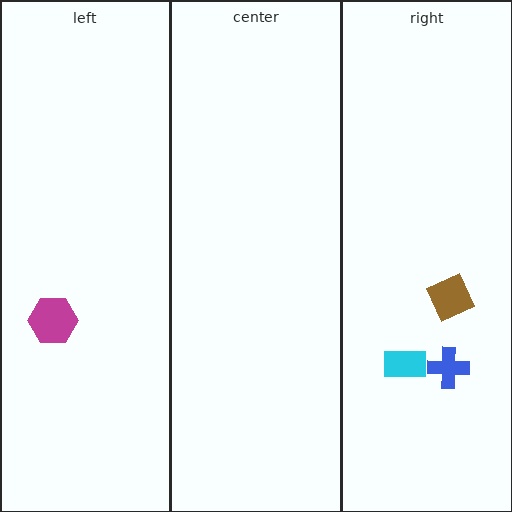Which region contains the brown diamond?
The right region.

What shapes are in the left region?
The magenta hexagon.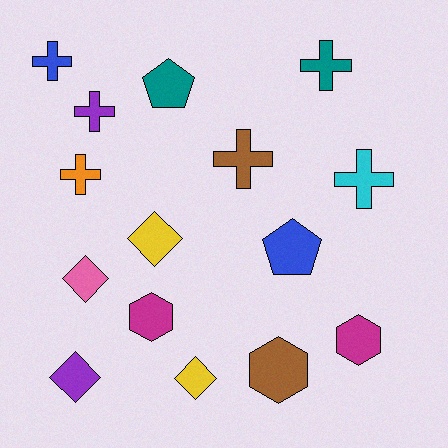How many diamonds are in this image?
There are 4 diamonds.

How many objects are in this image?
There are 15 objects.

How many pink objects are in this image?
There is 1 pink object.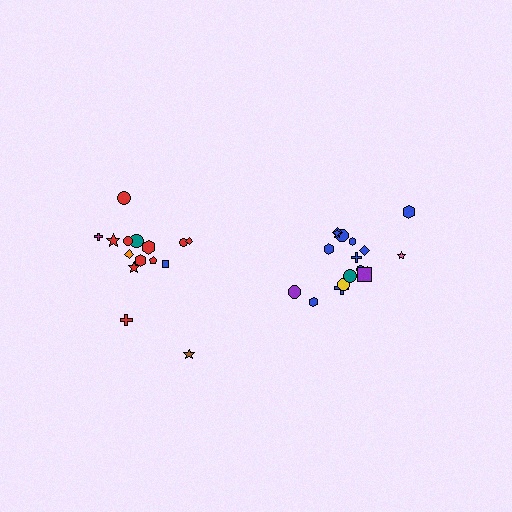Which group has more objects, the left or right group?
The right group.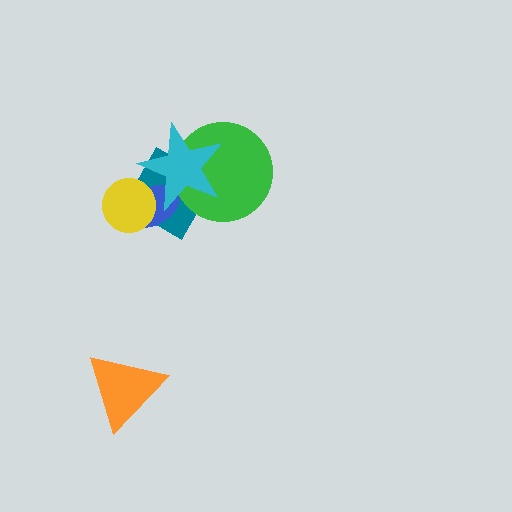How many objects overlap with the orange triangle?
0 objects overlap with the orange triangle.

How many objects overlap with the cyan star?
4 objects overlap with the cyan star.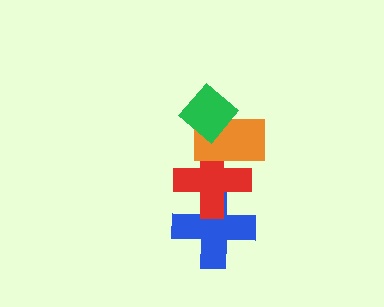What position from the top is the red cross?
The red cross is 3rd from the top.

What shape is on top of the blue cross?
The red cross is on top of the blue cross.